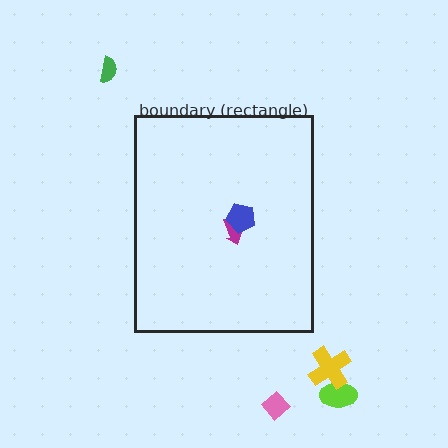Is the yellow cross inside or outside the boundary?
Outside.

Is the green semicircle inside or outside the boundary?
Outside.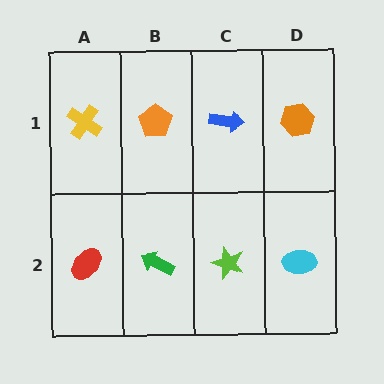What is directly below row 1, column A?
A red ellipse.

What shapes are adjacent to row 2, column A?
A yellow cross (row 1, column A), a green arrow (row 2, column B).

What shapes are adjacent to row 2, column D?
An orange hexagon (row 1, column D), a lime star (row 2, column C).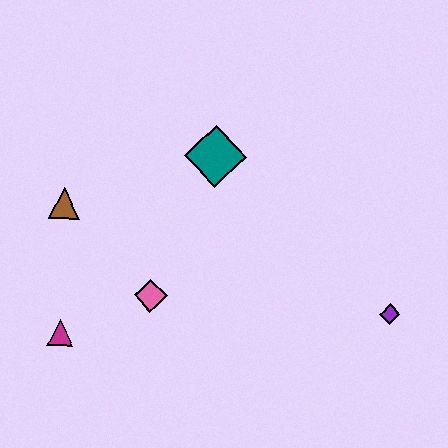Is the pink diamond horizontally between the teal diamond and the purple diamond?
No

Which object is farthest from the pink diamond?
The purple diamond is farthest from the pink diamond.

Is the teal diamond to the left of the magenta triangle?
No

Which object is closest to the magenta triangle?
The pink diamond is closest to the magenta triangle.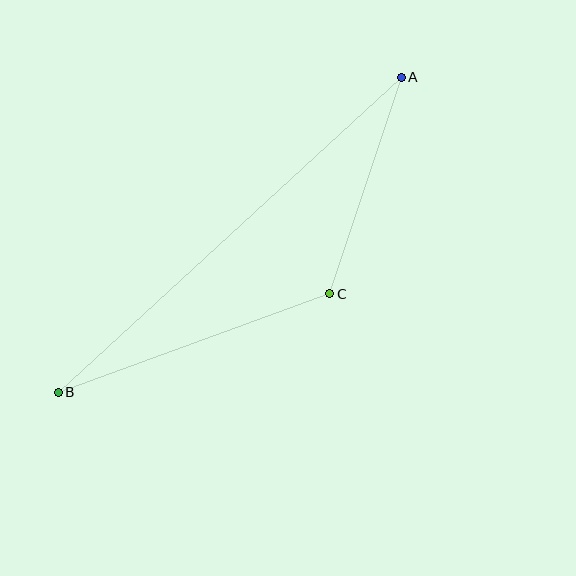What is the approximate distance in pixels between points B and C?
The distance between B and C is approximately 289 pixels.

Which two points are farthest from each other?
Points A and B are farthest from each other.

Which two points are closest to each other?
Points A and C are closest to each other.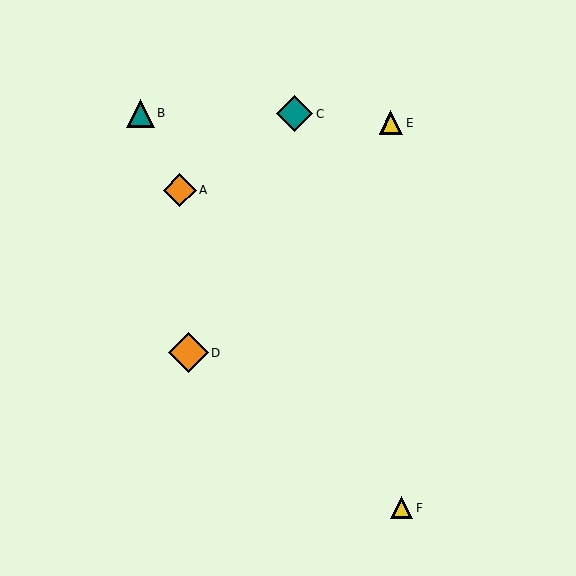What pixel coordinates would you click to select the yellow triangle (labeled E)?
Click at (391, 123) to select the yellow triangle E.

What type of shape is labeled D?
Shape D is an orange diamond.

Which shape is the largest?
The orange diamond (labeled D) is the largest.